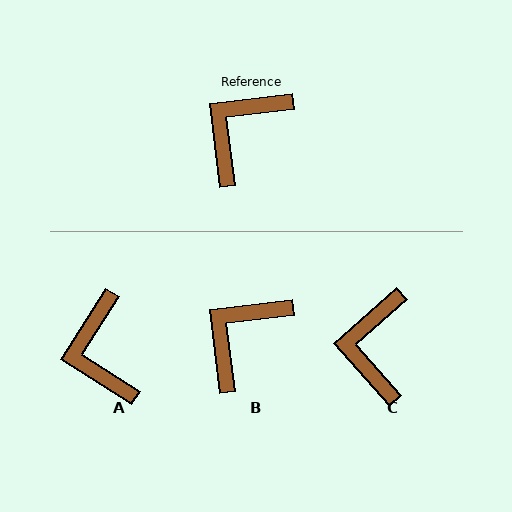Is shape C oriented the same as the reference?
No, it is off by about 35 degrees.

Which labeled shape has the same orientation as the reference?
B.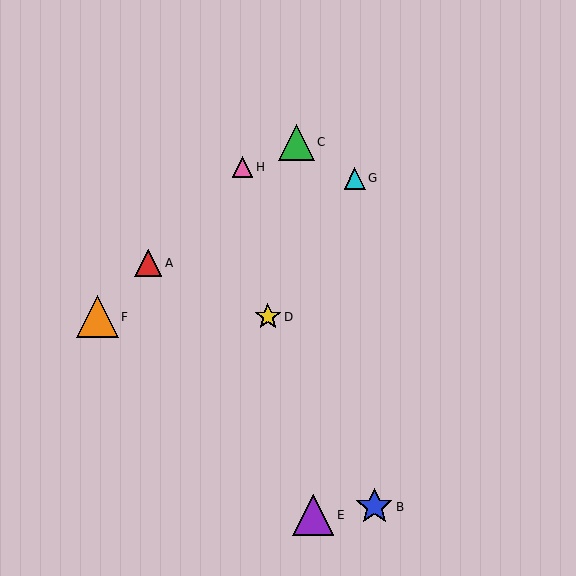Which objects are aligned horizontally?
Objects D, F are aligned horizontally.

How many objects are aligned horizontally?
2 objects (D, F) are aligned horizontally.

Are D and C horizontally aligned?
No, D is at y≈317 and C is at y≈142.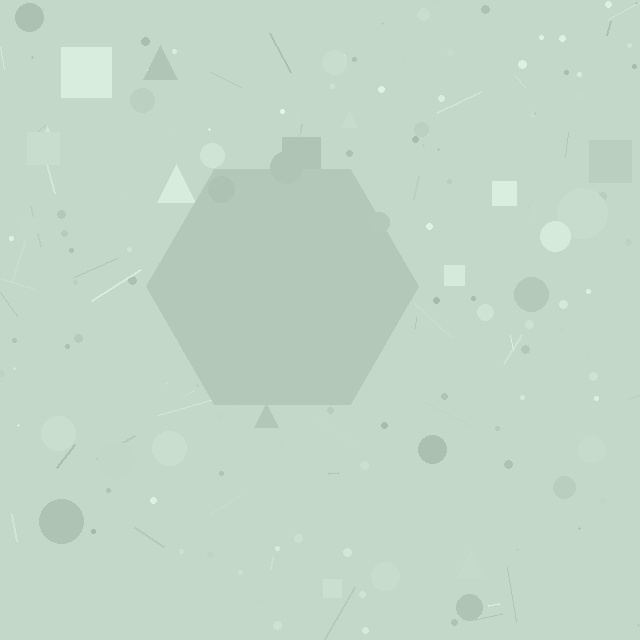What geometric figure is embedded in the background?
A hexagon is embedded in the background.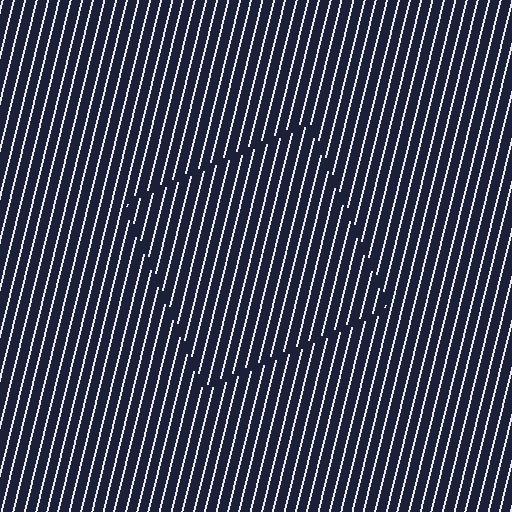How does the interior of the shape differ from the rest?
The interior of the shape contains the same grating, shifted by half a period — the contour is defined by the phase discontinuity where line-ends from the inner and outer gratings abut.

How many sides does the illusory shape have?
4 sides — the line-ends trace a square.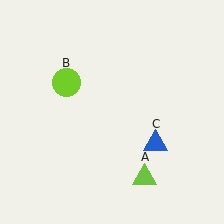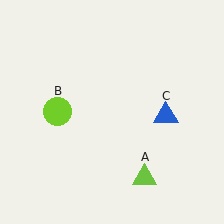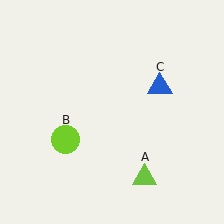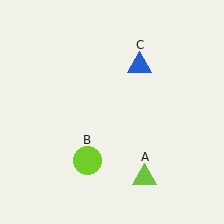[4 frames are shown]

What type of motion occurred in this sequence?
The lime circle (object B), blue triangle (object C) rotated counterclockwise around the center of the scene.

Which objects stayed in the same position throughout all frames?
Lime triangle (object A) remained stationary.